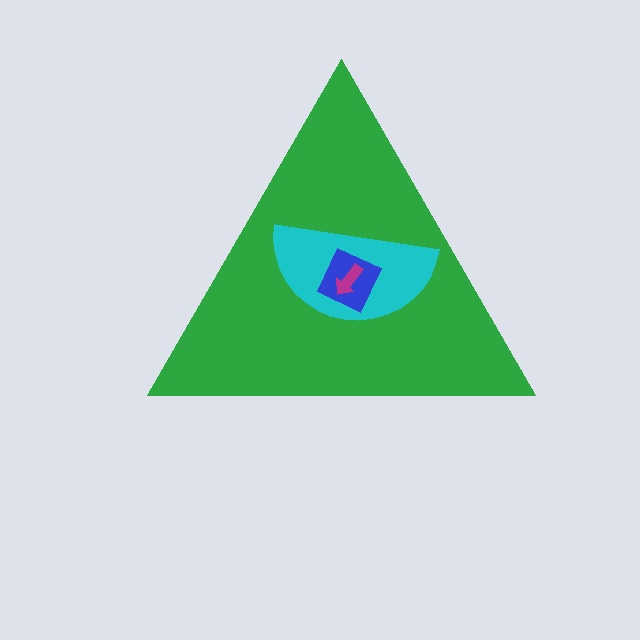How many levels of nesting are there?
4.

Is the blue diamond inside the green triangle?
Yes.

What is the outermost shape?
The green triangle.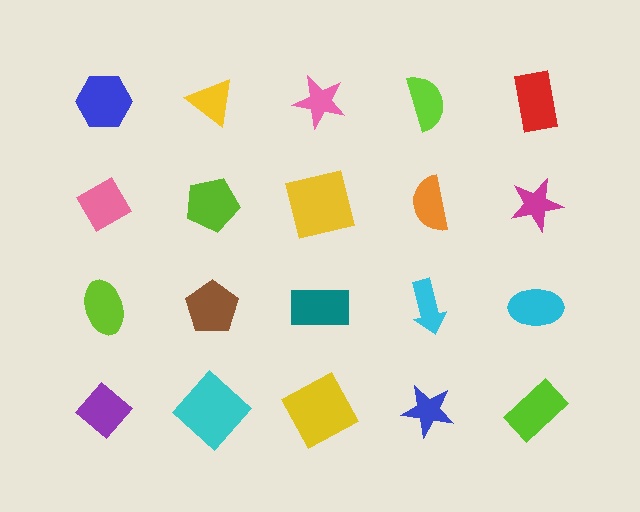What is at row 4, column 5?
A lime rectangle.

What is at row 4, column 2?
A cyan diamond.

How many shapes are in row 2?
5 shapes.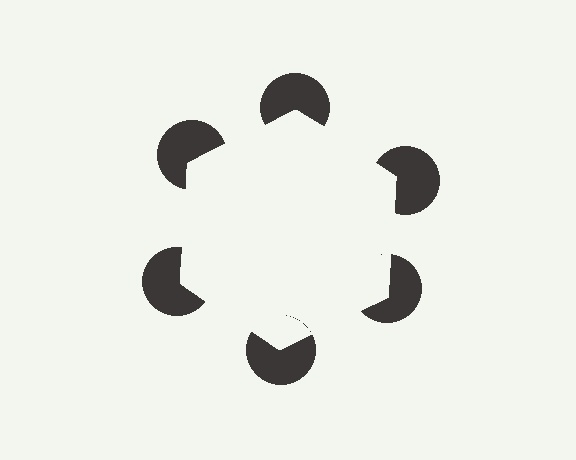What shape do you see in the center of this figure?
An illusory hexagon — its edges are inferred from the aligned wedge cuts in the pac-man discs, not physically drawn.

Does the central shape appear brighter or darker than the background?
It typically appears slightly brighter than the background, even though no actual brightness change is drawn.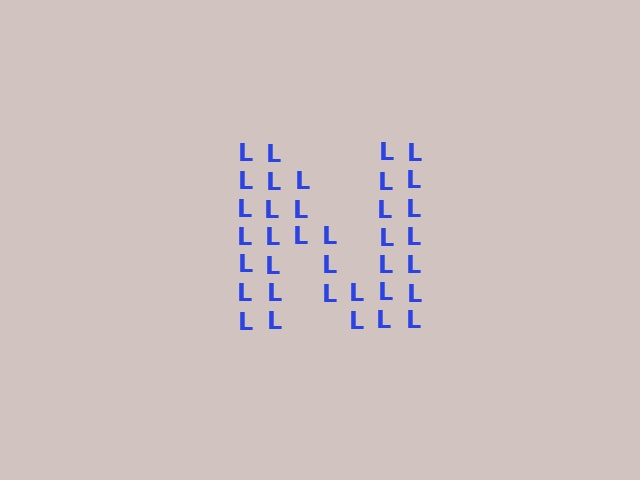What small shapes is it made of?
It is made of small letter L's.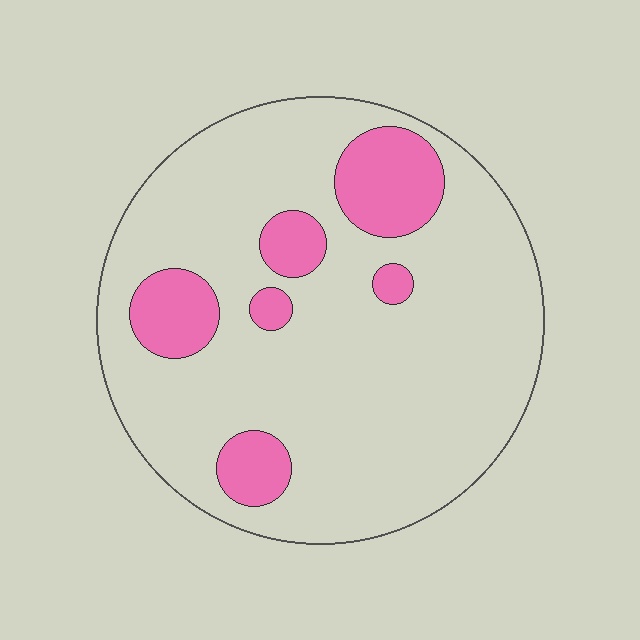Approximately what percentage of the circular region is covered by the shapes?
Approximately 15%.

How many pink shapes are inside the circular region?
6.